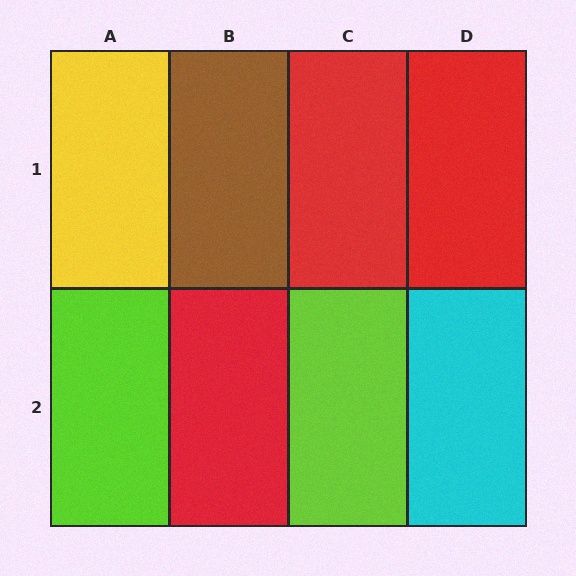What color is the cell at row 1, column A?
Yellow.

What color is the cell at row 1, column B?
Brown.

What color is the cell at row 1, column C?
Red.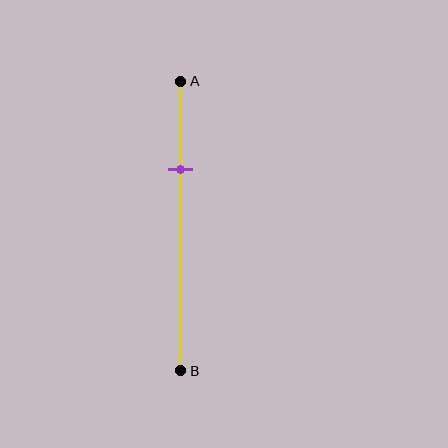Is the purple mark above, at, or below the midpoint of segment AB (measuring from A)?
The purple mark is above the midpoint of segment AB.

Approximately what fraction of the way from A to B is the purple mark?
The purple mark is approximately 30% of the way from A to B.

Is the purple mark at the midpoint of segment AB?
No, the mark is at about 30% from A, not at the 50% midpoint.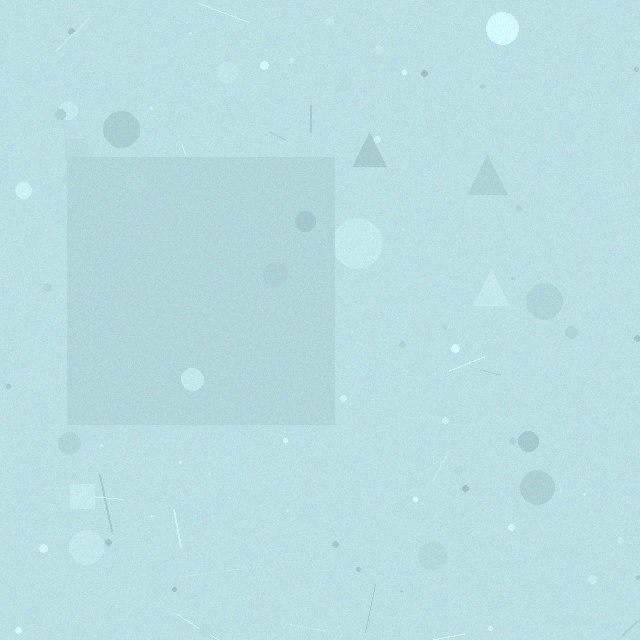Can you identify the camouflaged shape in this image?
The camouflaged shape is a square.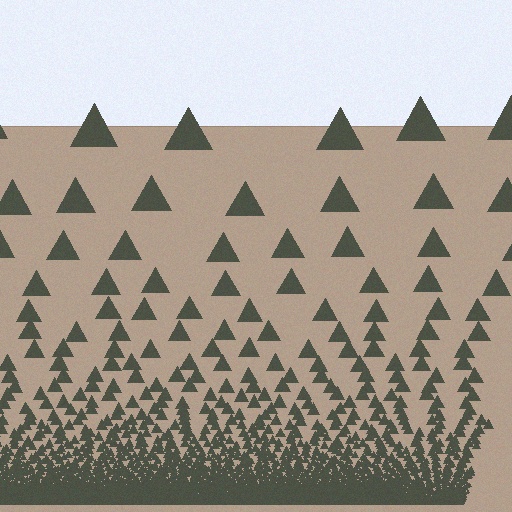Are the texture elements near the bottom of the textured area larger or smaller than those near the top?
Smaller. The gradient is inverted — elements near the bottom are smaller and denser.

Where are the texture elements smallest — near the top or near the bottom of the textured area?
Near the bottom.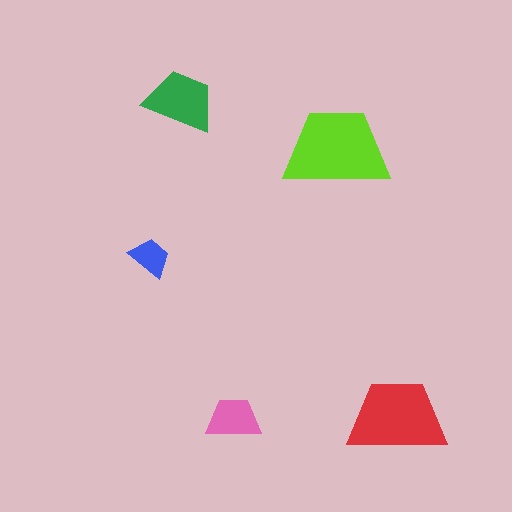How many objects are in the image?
There are 5 objects in the image.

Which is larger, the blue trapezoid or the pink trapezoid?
The pink one.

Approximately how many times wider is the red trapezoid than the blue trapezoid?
About 2.5 times wider.